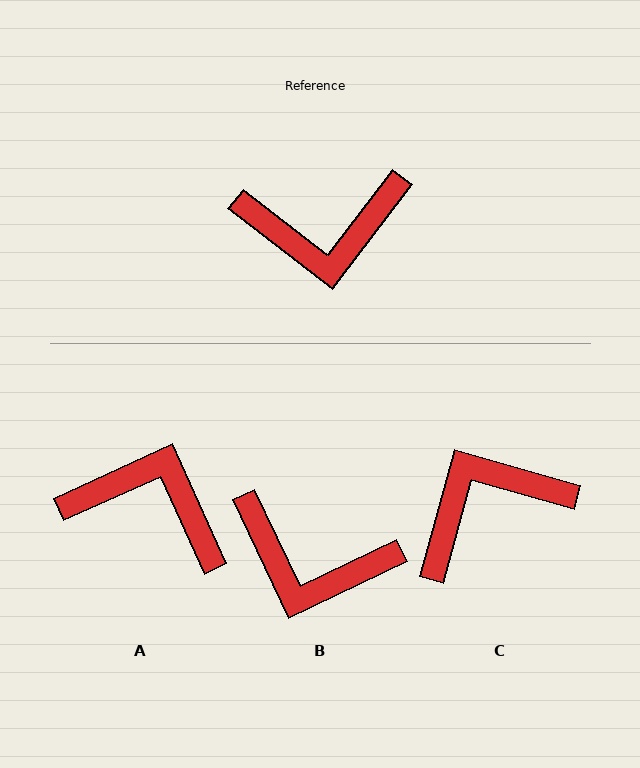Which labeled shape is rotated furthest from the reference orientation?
C, about 158 degrees away.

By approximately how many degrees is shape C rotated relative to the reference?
Approximately 158 degrees clockwise.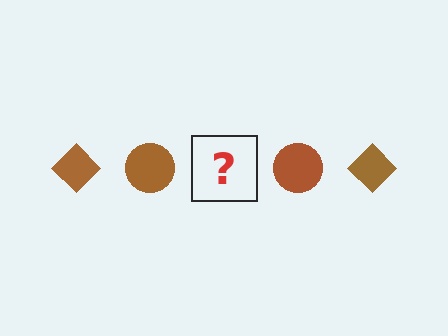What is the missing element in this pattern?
The missing element is a brown diamond.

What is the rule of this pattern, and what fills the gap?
The rule is that the pattern cycles through diamond, circle shapes in brown. The gap should be filled with a brown diamond.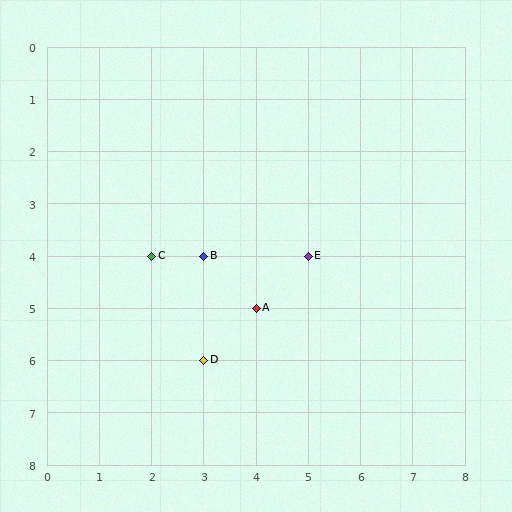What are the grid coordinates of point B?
Point B is at grid coordinates (3, 4).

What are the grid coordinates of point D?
Point D is at grid coordinates (3, 6).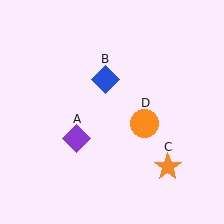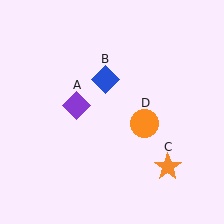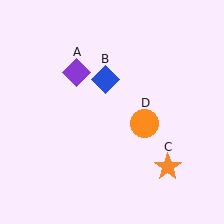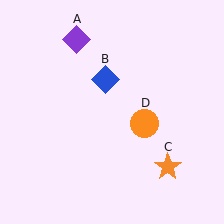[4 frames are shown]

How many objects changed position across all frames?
1 object changed position: purple diamond (object A).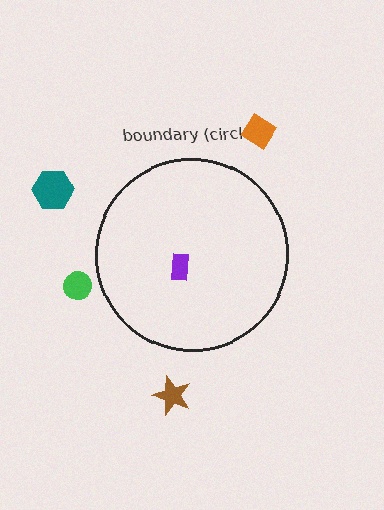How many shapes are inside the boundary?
1 inside, 4 outside.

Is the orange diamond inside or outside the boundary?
Outside.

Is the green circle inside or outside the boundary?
Outside.